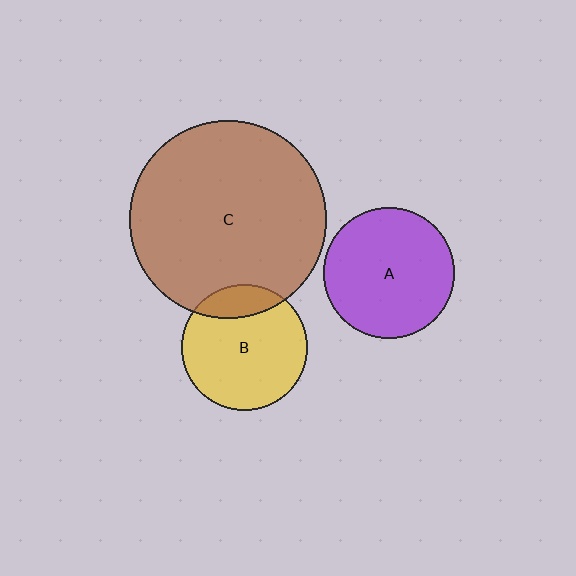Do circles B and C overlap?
Yes.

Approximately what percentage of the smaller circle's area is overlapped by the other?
Approximately 15%.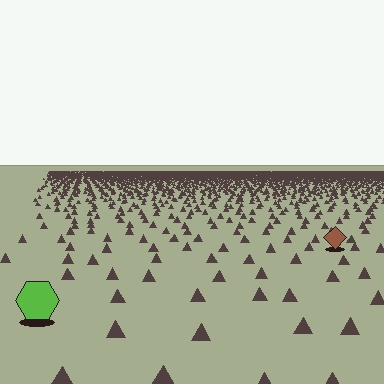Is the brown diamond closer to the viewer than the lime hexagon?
No. The lime hexagon is closer — you can tell from the texture gradient: the ground texture is coarser near it.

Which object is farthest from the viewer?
The brown diamond is farthest from the viewer. It appears smaller and the ground texture around it is denser.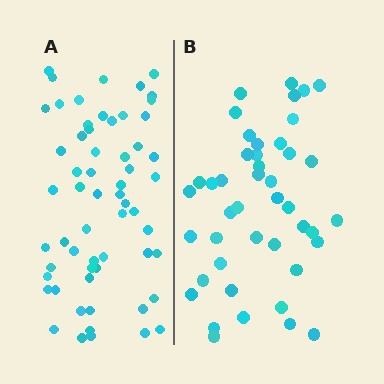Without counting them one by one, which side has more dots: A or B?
Region A (the left region) has more dots.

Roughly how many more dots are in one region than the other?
Region A has approximately 15 more dots than region B.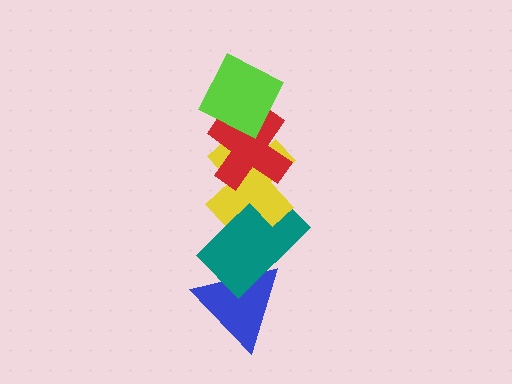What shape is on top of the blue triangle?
The teal rectangle is on top of the blue triangle.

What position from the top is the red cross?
The red cross is 2nd from the top.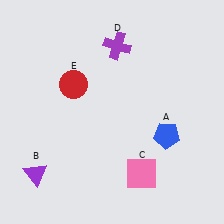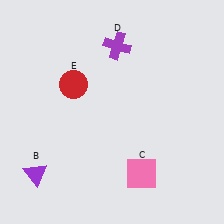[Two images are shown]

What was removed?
The blue pentagon (A) was removed in Image 2.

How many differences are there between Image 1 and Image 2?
There is 1 difference between the two images.